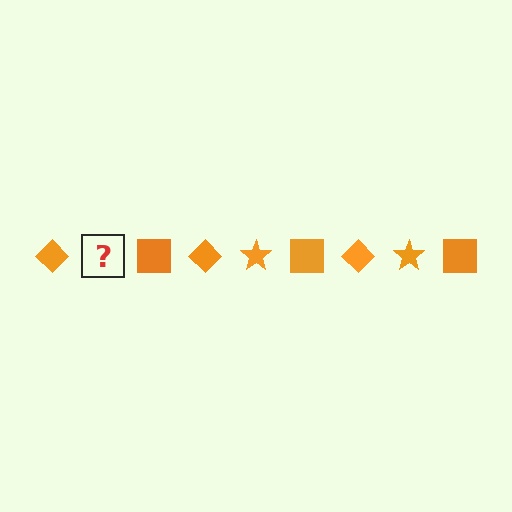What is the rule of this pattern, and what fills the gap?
The rule is that the pattern cycles through diamond, star, square shapes in orange. The gap should be filled with an orange star.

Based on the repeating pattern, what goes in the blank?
The blank should be an orange star.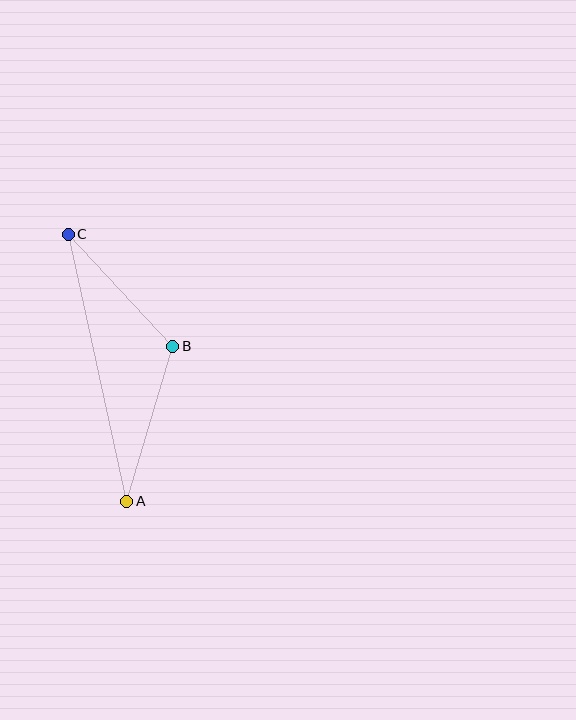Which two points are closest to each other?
Points B and C are closest to each other.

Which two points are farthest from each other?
Points A and C are farthest from each other.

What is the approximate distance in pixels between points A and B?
The distance between A and B is approximately 162 pixels.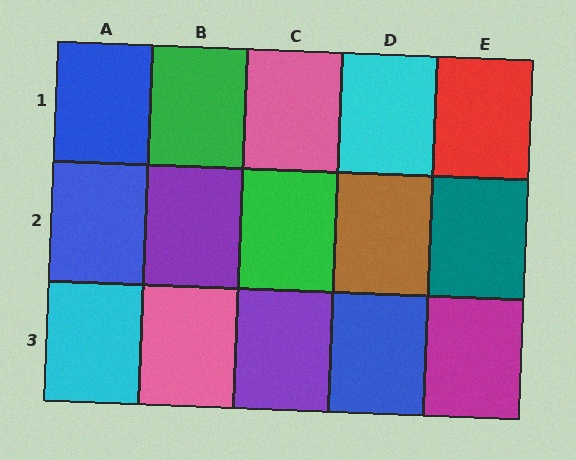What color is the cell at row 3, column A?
Cyan.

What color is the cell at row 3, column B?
Pink.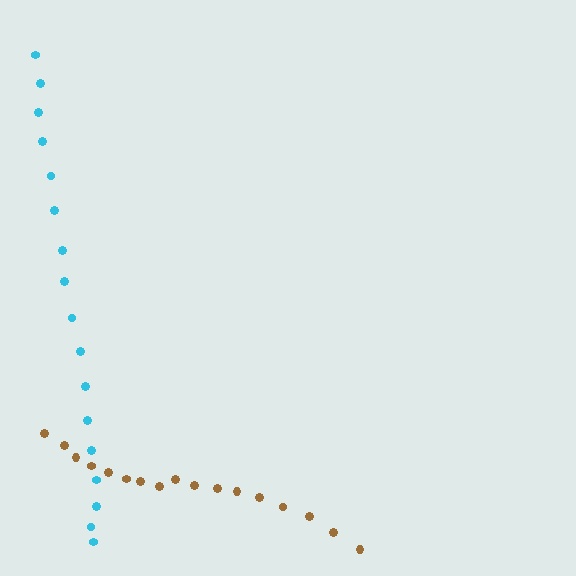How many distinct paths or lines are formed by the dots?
There are 2 distinct paths.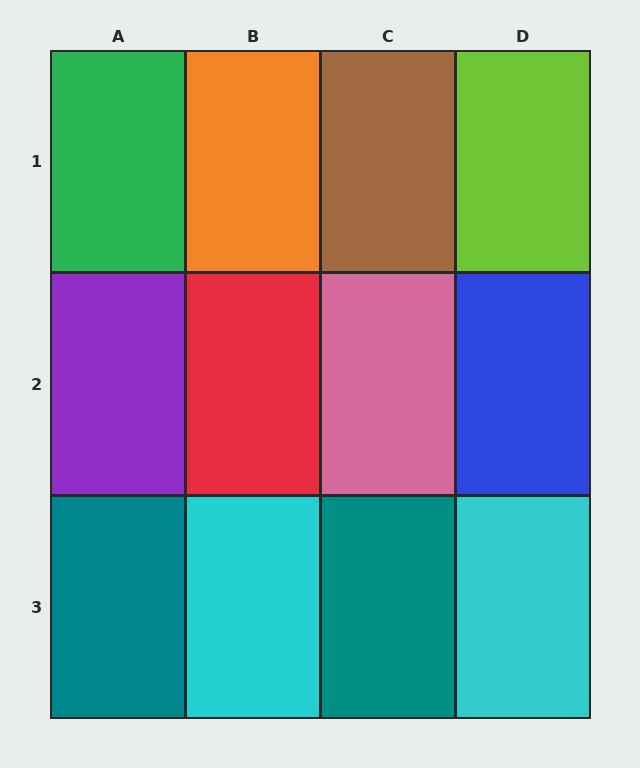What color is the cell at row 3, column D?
Cyan.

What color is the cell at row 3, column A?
Teal.